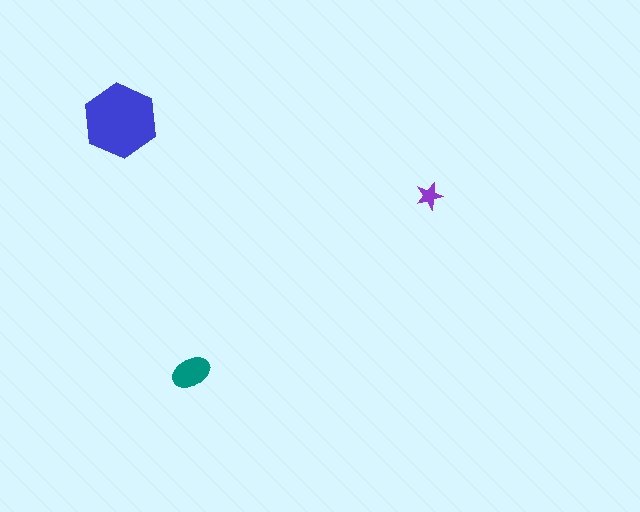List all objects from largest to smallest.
The blue hexagon, the teal ellipse, the purple star.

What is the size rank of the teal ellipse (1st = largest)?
2nd.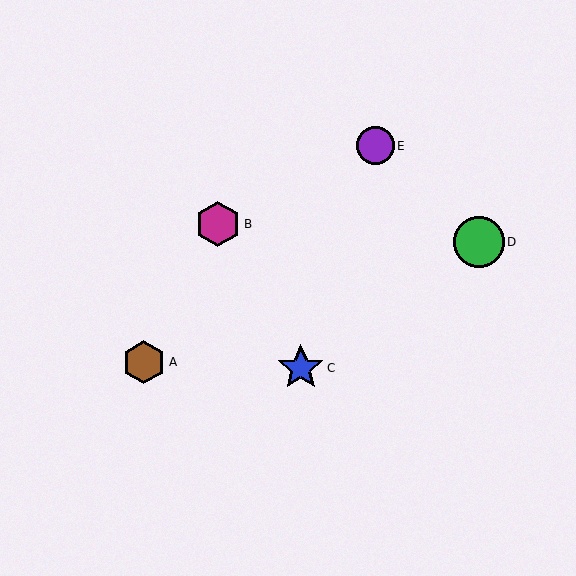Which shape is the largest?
The green circle (labeled D) is the largest.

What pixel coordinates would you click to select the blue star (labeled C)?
Click at (301, 368) to select the blue star C.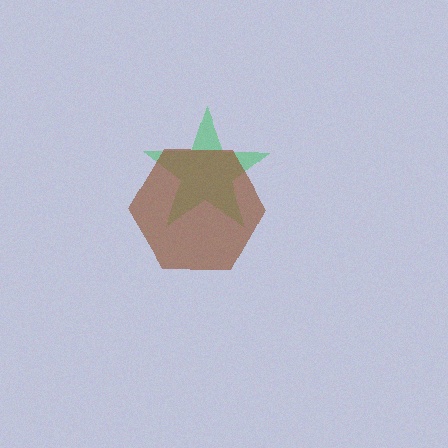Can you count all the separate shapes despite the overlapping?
Yes, there are 2 separate shapes.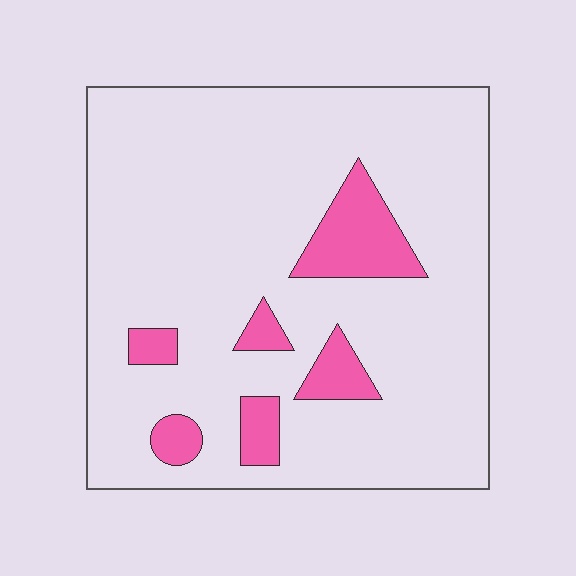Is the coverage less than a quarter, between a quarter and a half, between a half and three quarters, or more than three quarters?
Less than a quarter.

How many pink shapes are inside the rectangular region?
6.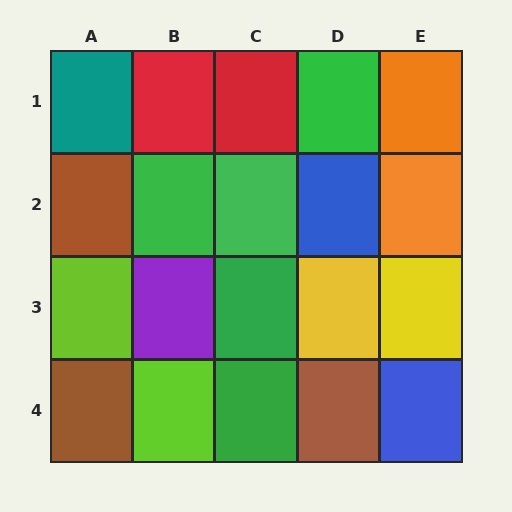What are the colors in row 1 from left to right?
Teal, red, red, green, orange.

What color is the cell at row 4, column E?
Blue.